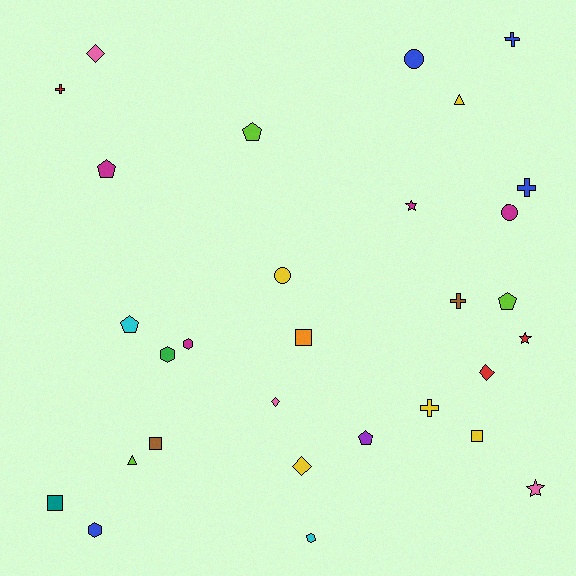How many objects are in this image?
There are 30 objects.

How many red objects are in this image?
There are 3 red objects.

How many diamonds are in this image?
There are 4 diamonds.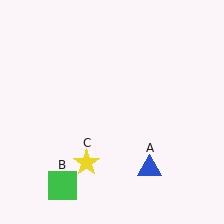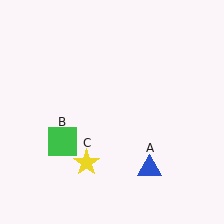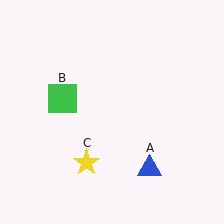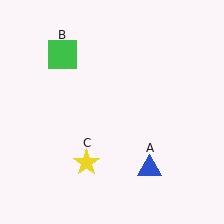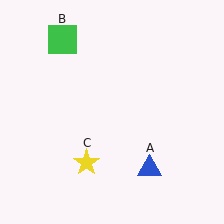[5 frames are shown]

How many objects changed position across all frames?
1 object changed position: green square (object B).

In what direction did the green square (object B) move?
The green square (object B) moved up.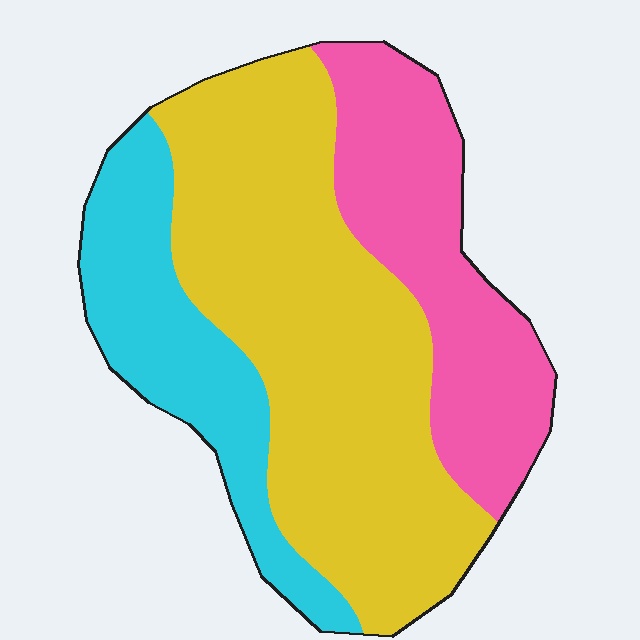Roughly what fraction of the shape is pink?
Pink takes up about one quarter (1/4) of the shape.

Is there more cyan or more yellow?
Yellow.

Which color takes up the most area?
Yellow, at roughly 50%.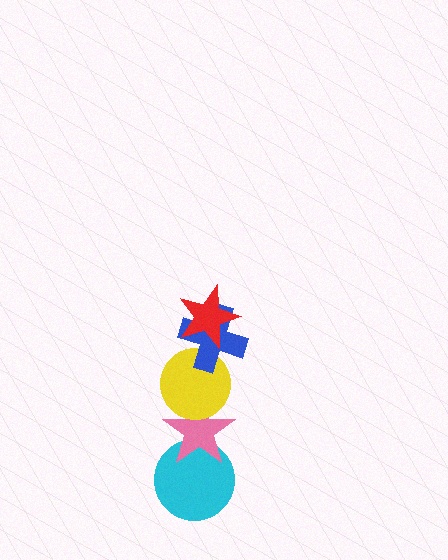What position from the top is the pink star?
The pink star is 4th from the top.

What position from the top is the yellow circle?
The yellow circle is 3rd from the top.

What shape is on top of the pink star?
The yellow circle is on top of the pink star.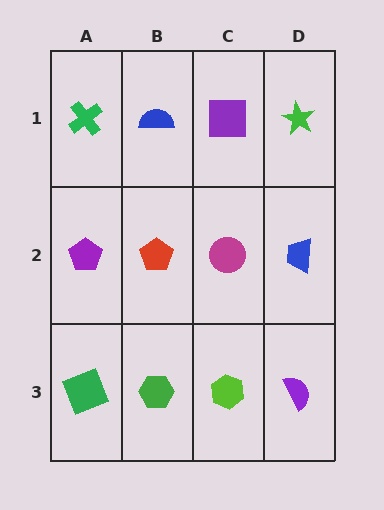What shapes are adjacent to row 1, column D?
A blue trapezoid (row 2, column D), a purple square (row 1, column C).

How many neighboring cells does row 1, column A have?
2.